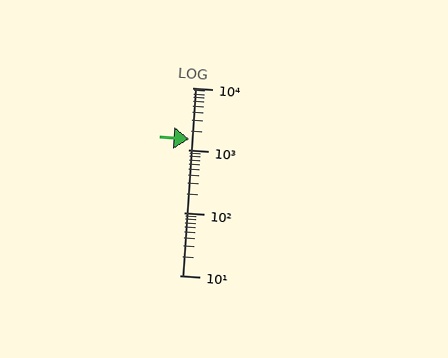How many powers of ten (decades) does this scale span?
The scale spans 3 decades, from 10 to 10000.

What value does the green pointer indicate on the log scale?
The pointer indicates approximately 1500.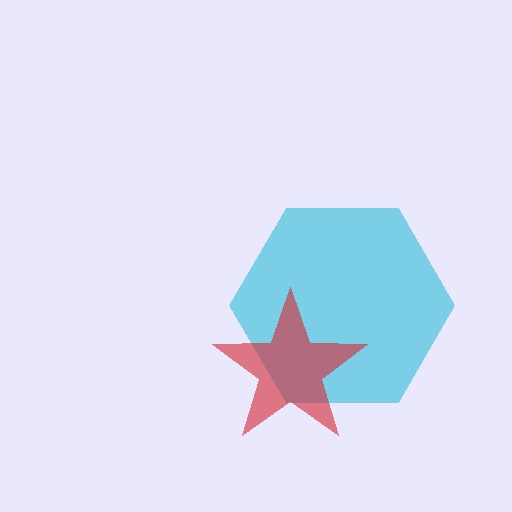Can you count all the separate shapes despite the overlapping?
Yes, there are 2 separate shapes.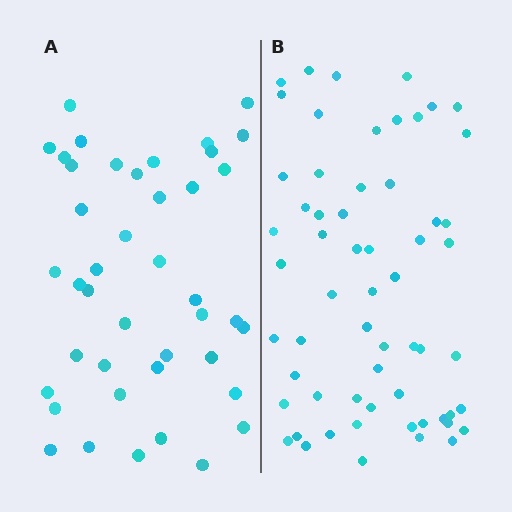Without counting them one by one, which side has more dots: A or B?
Region B (the right region) has more dots.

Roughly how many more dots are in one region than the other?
Region B has approximately 20 more dots than region A.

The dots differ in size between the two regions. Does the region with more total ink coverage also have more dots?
No. Region A has more total ink coverage because its dots are larger, but region B actually contains more individual dots. Total area can be misleading — the number of items is what matters here.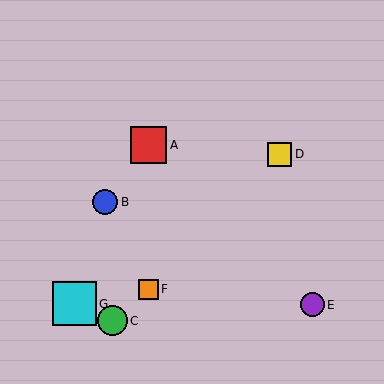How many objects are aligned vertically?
2 objects (A, F) are aligned vertically.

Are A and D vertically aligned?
No, A is at x≈148 and D is at x≈280.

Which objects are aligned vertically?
Objects A, F are aligned vertically.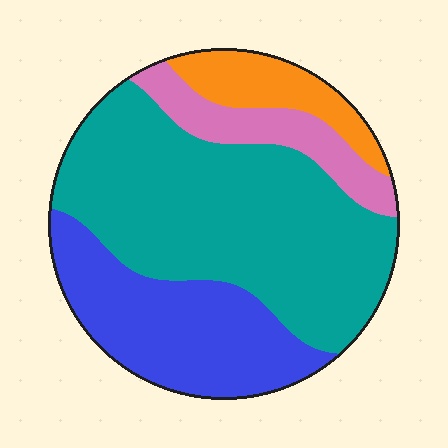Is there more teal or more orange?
Teal.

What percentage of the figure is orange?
Orange covers roughly 10% of the figure.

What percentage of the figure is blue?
Blue covers around 25% of the figure.